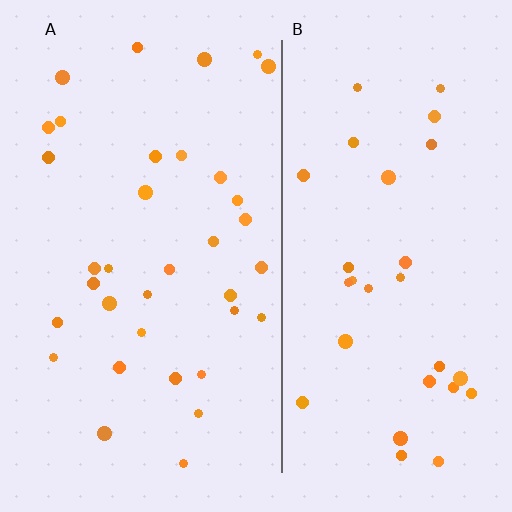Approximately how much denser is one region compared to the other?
Approximately 1.2× — region A over region B.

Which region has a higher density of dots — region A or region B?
A (the left).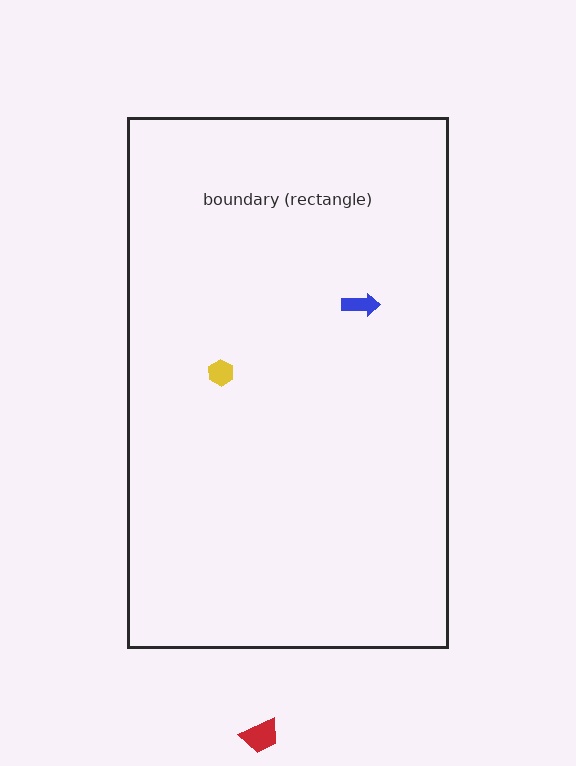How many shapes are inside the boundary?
2 inside, 1 outside.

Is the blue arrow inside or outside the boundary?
Inside.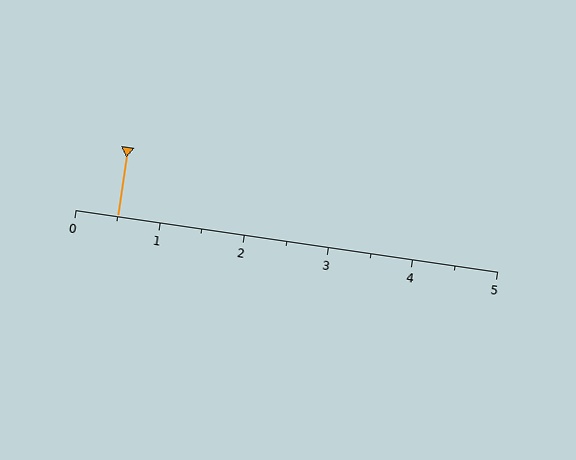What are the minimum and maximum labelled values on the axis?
The axis runs from 0 to 5.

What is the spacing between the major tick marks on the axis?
The major ticks are spaced 1 apart.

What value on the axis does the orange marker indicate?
The marker indicates approximately 0.5.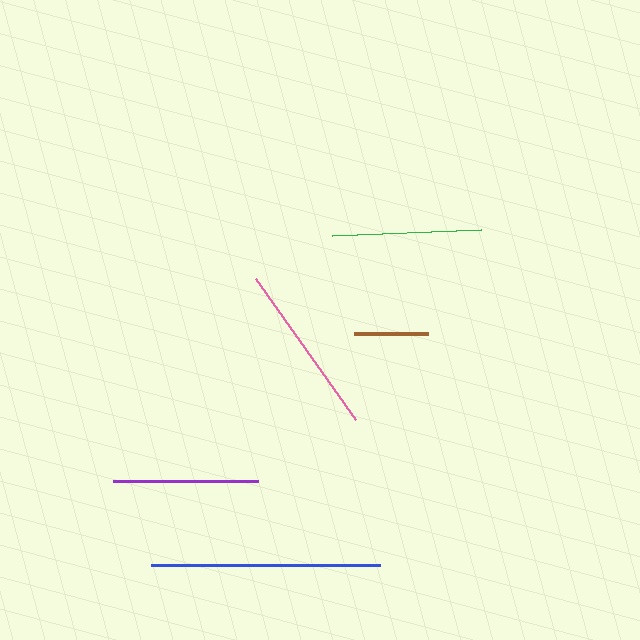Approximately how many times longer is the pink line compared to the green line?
The pink line is approximately 1.2 times the length of the green line.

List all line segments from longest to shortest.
From longest to shortest: blue, pink, green, purple, brown.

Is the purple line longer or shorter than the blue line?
The blue line is longer than the purple line.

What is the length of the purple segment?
The purple segment is approximately 145 pixels long.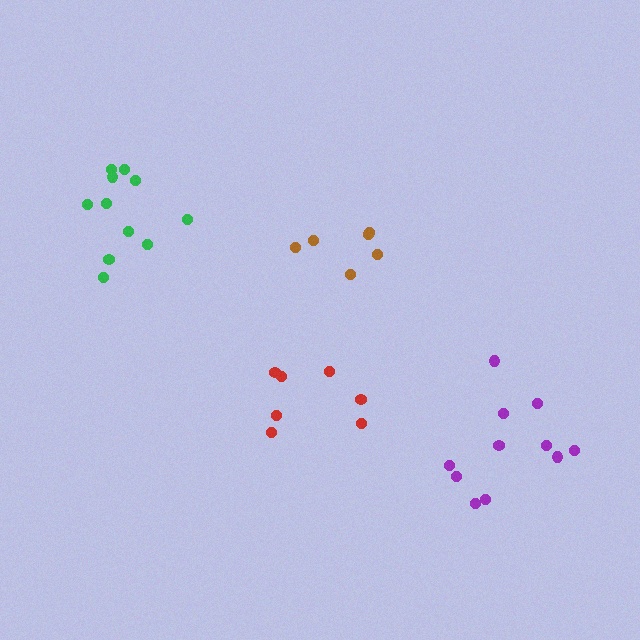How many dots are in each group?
Group 1: 7 dots, Group 2: 6 dots, Group 3: 11 dots, Group 4: 11 dots (35 total).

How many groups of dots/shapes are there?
There are 4 groups.